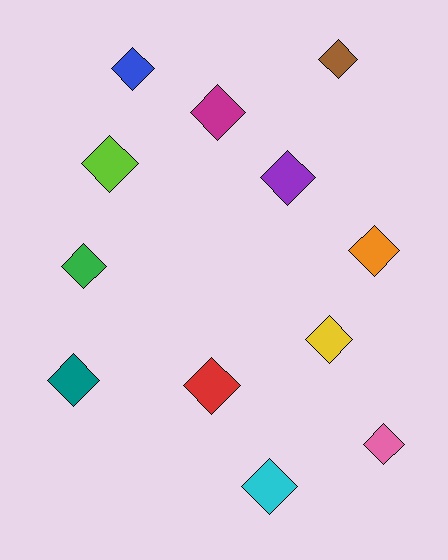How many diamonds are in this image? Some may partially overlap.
There are 12 diamonds.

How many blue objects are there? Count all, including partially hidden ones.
There is 1 blue object.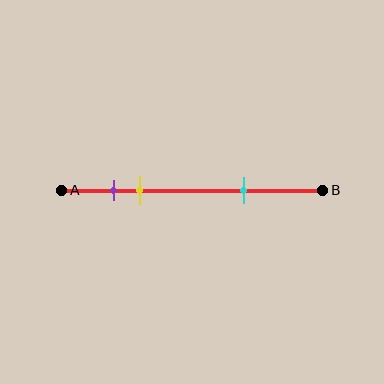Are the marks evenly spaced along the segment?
No, the marks are not evenly spaced.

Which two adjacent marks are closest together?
The purple and yellow marks are the closest adjacent pair.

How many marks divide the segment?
There are 3 marks dividing the segment.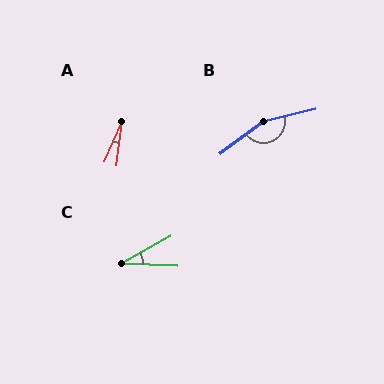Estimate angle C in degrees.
Approximately 32 degrees.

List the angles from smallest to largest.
A (16°), C (32°), B (157°).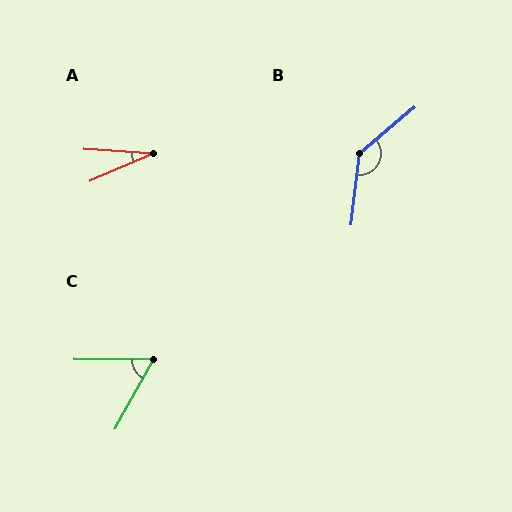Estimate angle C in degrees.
Approximately 62 degrees.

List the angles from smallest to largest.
A (27°), C (62°), B (137°).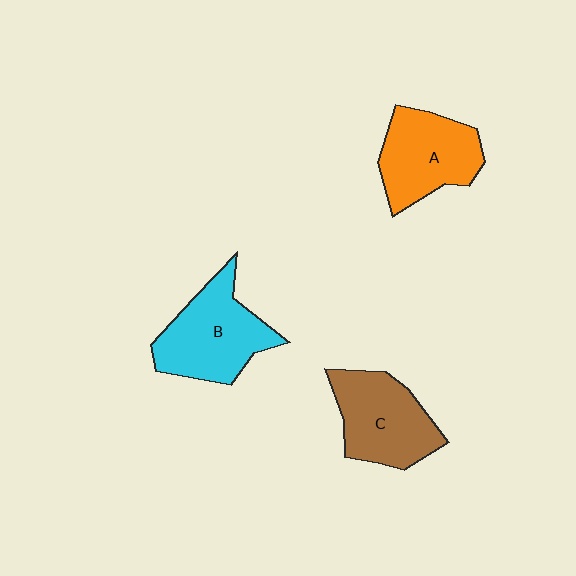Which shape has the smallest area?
Shape A (orange).